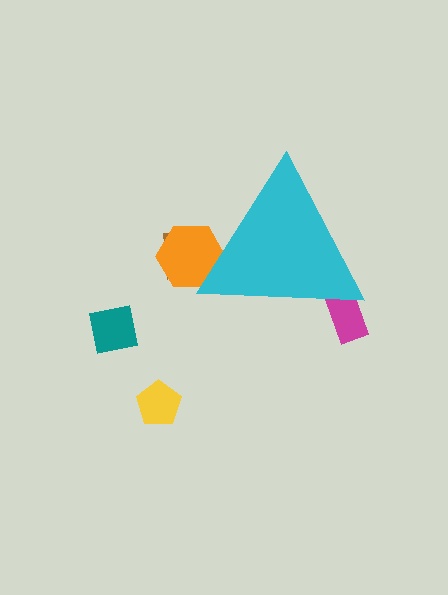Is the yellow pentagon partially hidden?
No, the yellow pentagon is fully visible.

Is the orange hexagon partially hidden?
Yes, the orange hexagon is partially hidden behind the cyan triangle.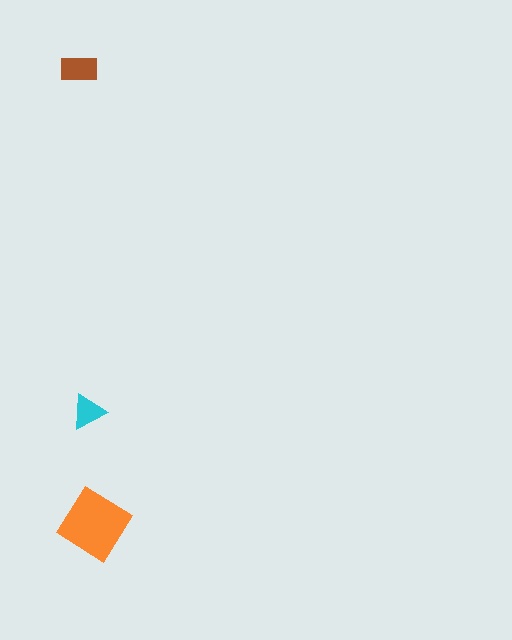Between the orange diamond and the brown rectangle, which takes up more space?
The orange diamond.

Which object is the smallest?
The cyan triangle.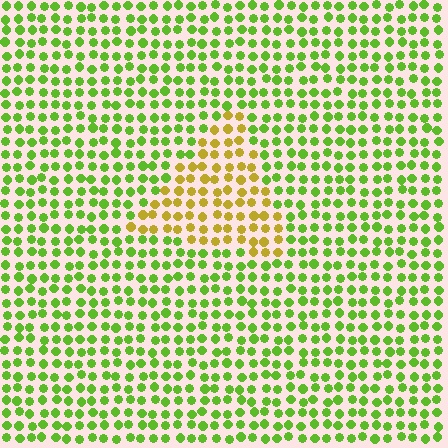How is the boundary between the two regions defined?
The boundary is defined purely by a slight shift in hue (about 47 degrees). Spacing, size, and orientation are identical on both sides.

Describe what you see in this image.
The image is filled with small lime elements in a uniform arrangement. A triangle-shaped region is visible where the elements are tinted to a slightly different hue, forming a subtle color boundary.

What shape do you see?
I see a triangle.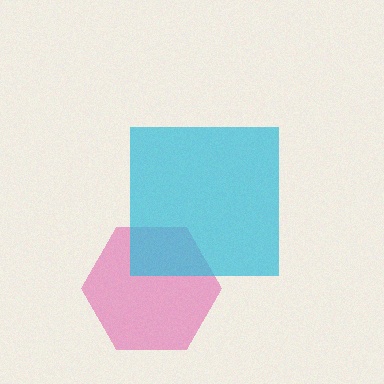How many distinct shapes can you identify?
There are 2 distinct shapes: a pink hexagon, a cyan square.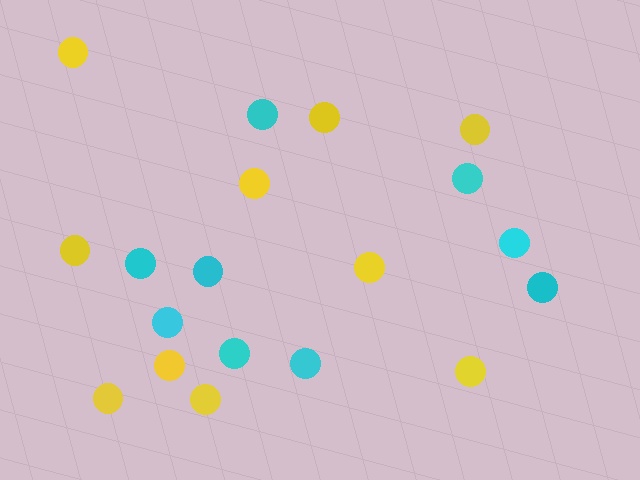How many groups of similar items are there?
There are 2 groups: one group of yellow circles (10) and one group of cyan circles (9).